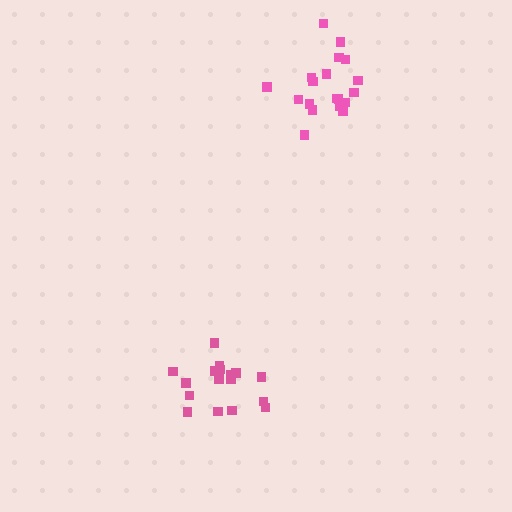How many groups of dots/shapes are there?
There are 2 groups.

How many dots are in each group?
Group 1: 17 dots, Group 2: 19 dots (36 total).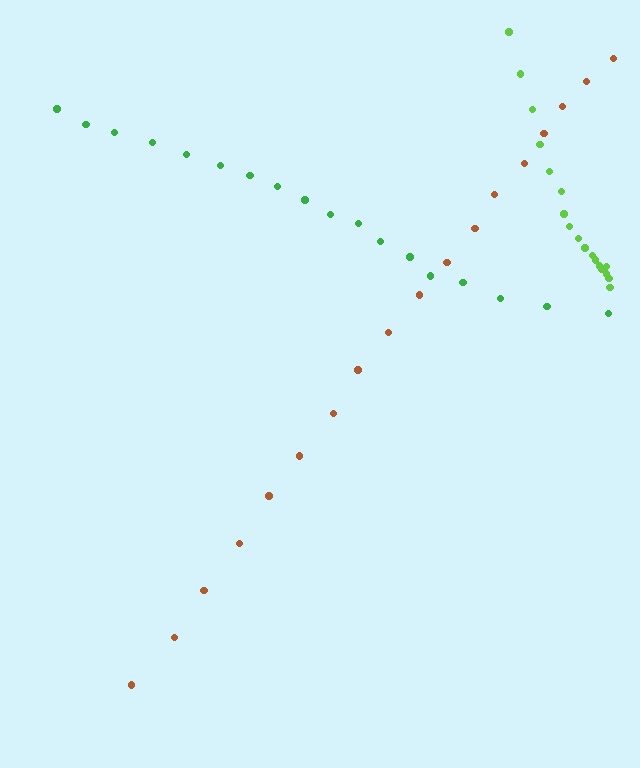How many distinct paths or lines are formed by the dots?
There are 3 distinct paths.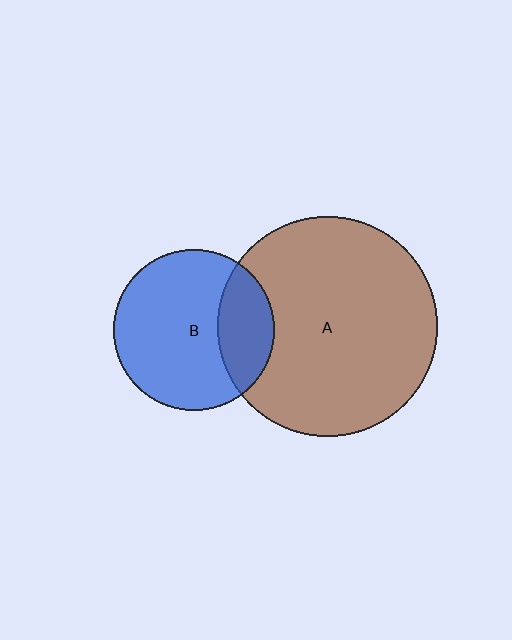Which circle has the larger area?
Circle A (brown).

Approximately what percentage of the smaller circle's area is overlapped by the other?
Approximately 25%.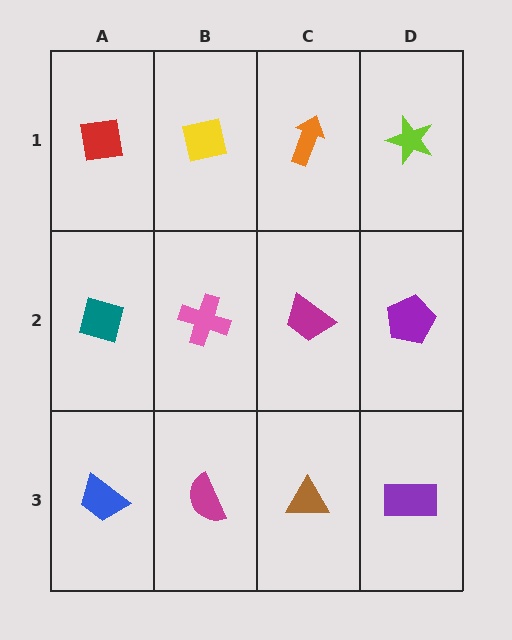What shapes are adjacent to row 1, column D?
A purple pentagon (row 2, column D), an orange arrow (row 1, column C).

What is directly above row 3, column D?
A purple pentagon.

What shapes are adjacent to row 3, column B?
A pink cross (row 2, column B), a blue trapezoid (row 3, column A), a brown triangle (row 3, column C).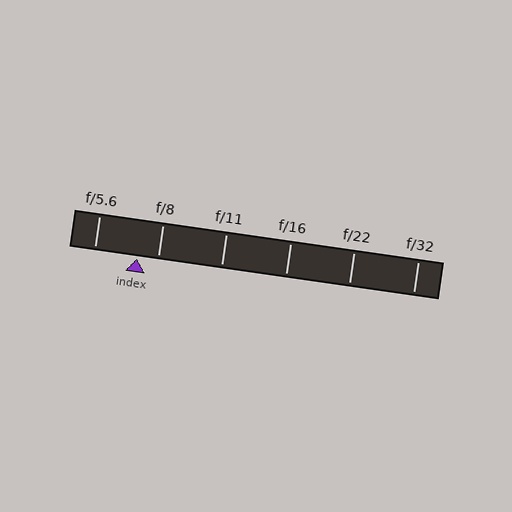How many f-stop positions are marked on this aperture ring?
There are 6 f-stop positions marked.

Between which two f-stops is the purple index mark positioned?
The index mark is between f/5.6 and f/8.